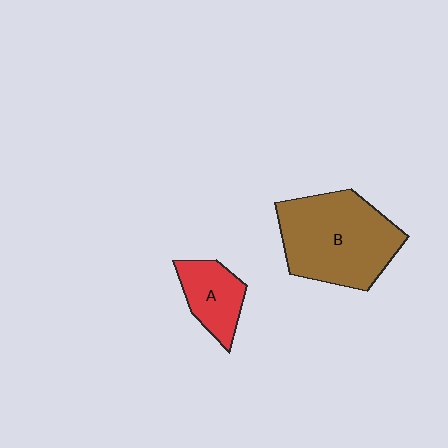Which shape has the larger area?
Shape B (brown).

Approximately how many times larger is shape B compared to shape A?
Approximately 2.3 times.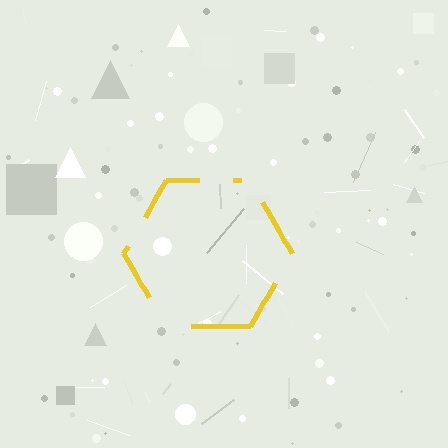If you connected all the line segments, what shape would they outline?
They would outline a hexagon.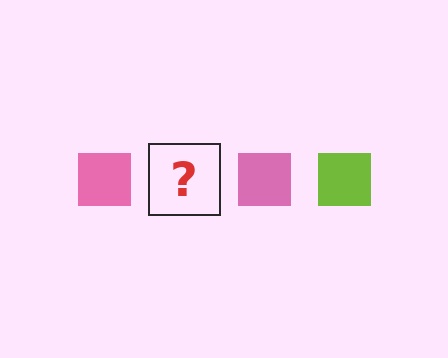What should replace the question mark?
The question mark should be replaced with a lime square.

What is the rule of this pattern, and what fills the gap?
The rule is that the pattern cycles through pink, lime squares. The gap should be filled with a lime square.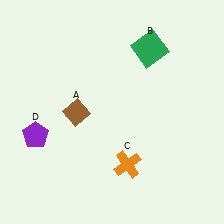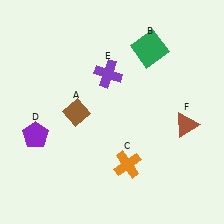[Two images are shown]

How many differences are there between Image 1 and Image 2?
There are 2 differences between the two images.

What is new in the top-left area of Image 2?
A purple cross (E) was added in the top-left area of Image 2.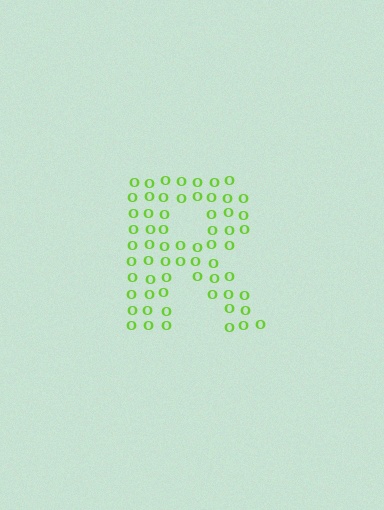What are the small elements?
The small elements are letter O's.